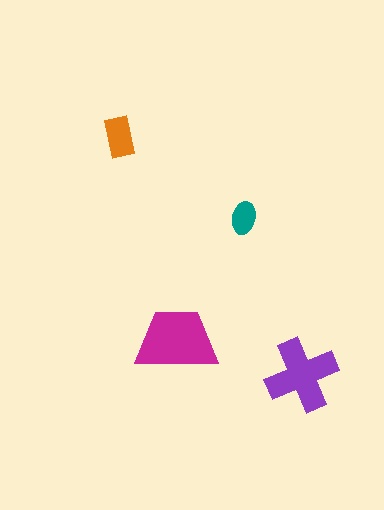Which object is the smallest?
The teal ellipse.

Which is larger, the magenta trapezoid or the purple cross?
The magenta trapezoid.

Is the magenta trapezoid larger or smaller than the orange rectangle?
Larger.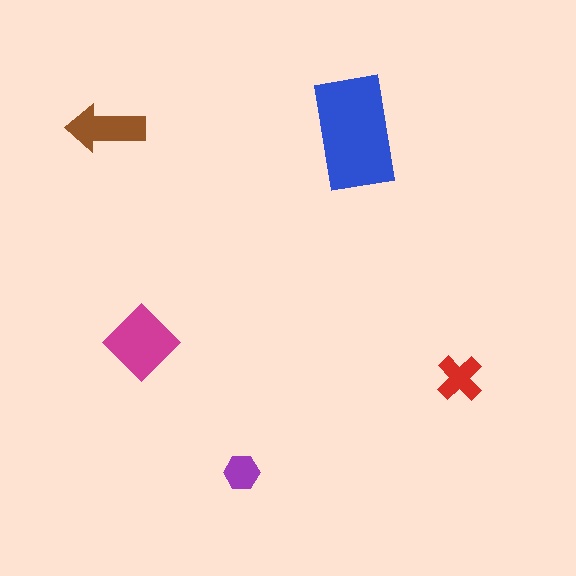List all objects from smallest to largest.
The purple hexagon, the red cross, the brown arrow, the magenta diamond, the blue rectangle.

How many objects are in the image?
There are 5 objects in the image.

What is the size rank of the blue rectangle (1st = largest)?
1st.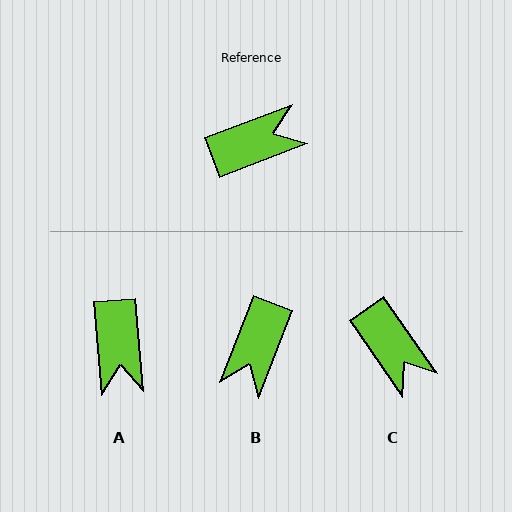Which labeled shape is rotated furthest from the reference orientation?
B, about 132 degrees away.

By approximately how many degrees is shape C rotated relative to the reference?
Approximately 76 degrees clockwise.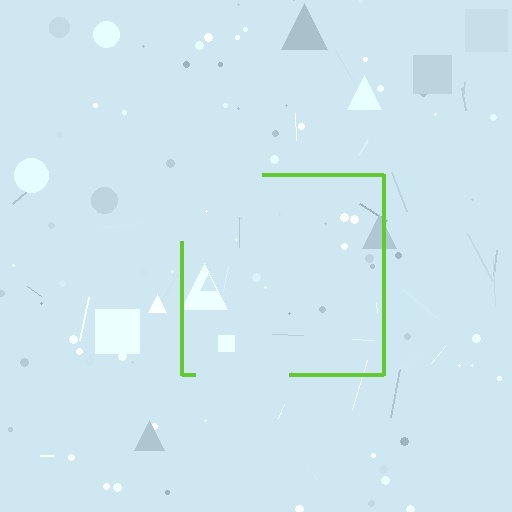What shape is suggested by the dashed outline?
The dashed outline suggests a square.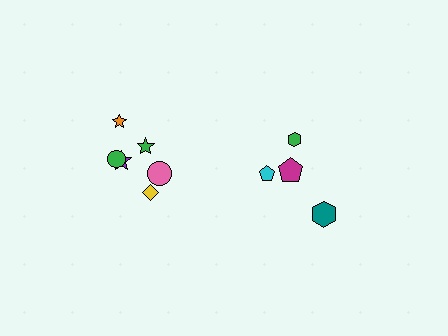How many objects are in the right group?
There are 4 objects.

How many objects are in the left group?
There are 6 objects.